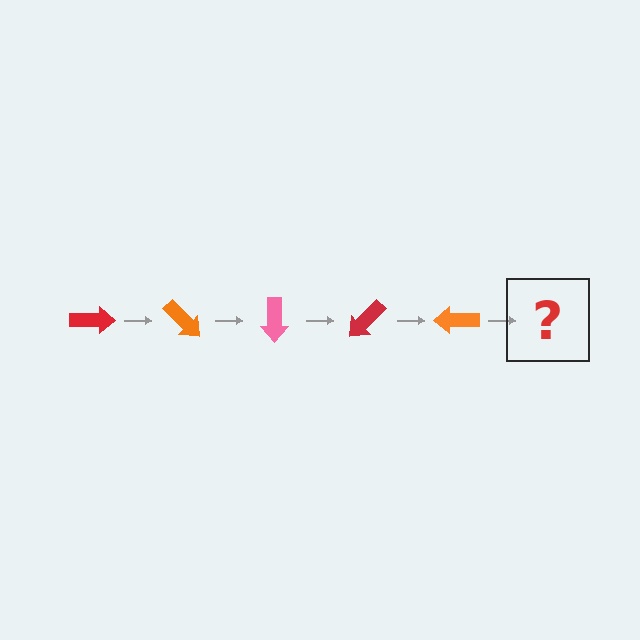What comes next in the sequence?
The next element should be a pink arrow, rotated 225 degrees from the start.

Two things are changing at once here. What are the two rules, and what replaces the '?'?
The two rules are that it rotates 45 degrees each step and the color cycles through red, orange, and pink. The '?' should be a pink arrow, rotated 225 degrees from the start.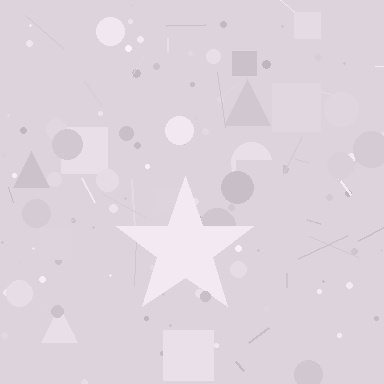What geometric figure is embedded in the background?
A star is embedded in the background.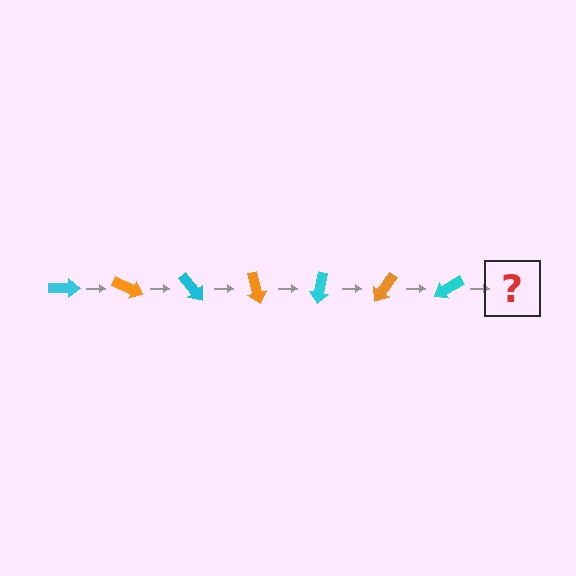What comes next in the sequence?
The next element should be an orange arrow, rotated 175 degrees from the start.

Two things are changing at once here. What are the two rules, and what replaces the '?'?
The two rules are that it rotates 25 degrees each step and the color cycles through cyan and orange. The '?' should be an orange arrow, rotated 175 degrees from the start.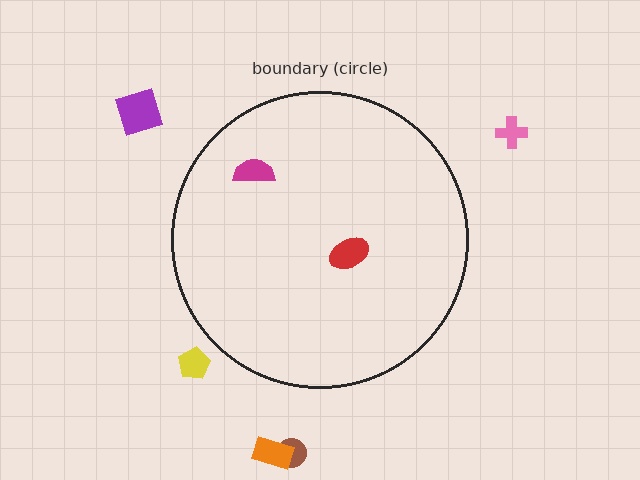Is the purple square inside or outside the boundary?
Outside.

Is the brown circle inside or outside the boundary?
Outside.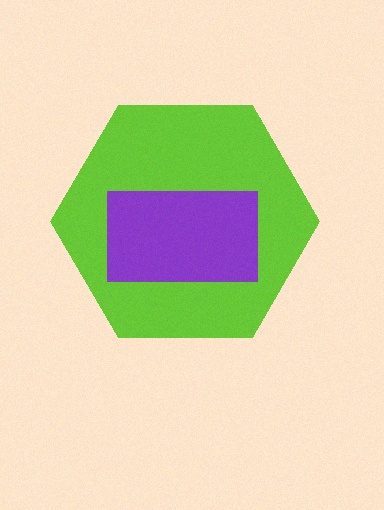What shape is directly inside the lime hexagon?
The purple rectangle.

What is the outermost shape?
The lime hexagon.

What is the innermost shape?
The purple rectangle.